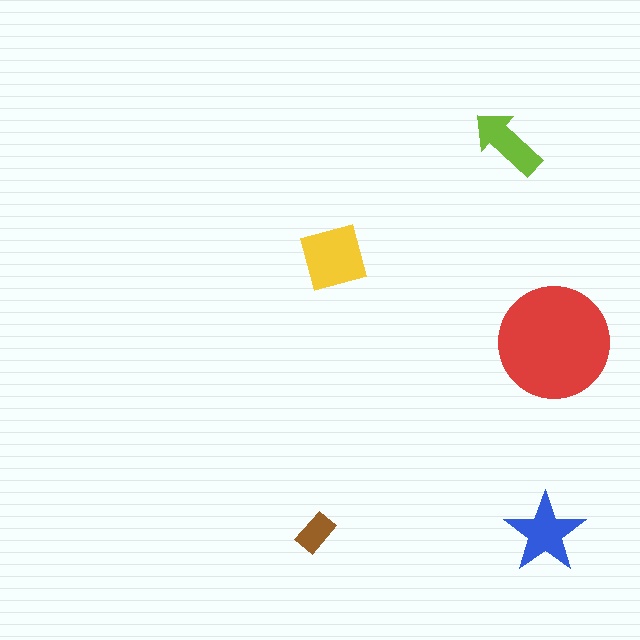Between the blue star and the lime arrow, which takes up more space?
The blue star.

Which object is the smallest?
The brown rectangle.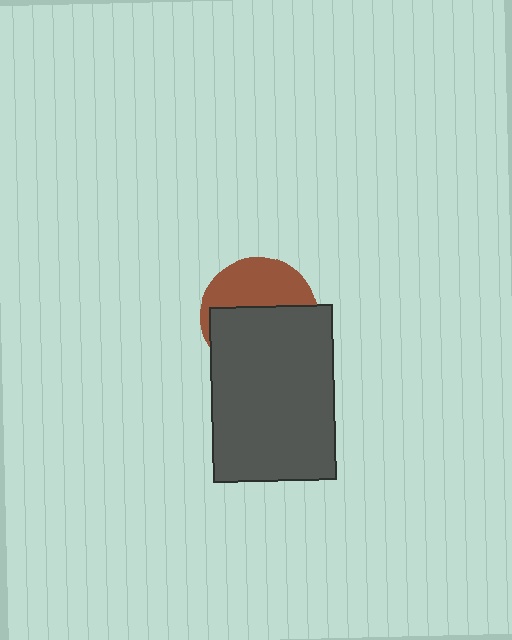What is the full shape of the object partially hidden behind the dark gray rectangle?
The partially hidden object is a brown circle.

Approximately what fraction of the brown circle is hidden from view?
Roughly 59% of the brown circle is hidden behind the dark gray rectangle.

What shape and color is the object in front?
The object in front is a dark gray rectangle.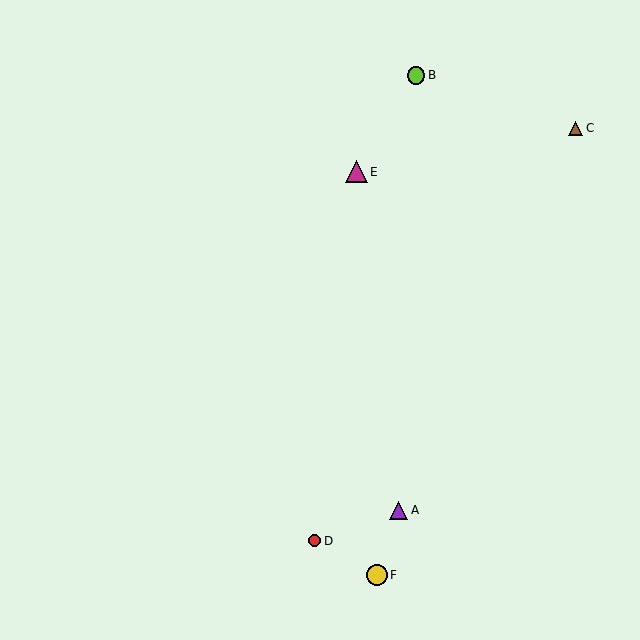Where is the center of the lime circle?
The center of the lime circle is at (416, 75).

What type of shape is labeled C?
Shape C is a brown triangle.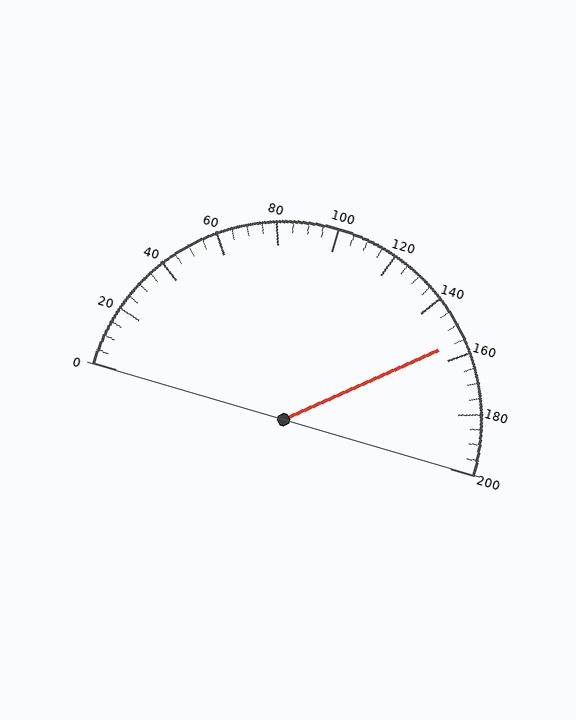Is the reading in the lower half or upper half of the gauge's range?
The reading is in the upper half of the range (0 to 200).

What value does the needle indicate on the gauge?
The needle indicates approximately 155.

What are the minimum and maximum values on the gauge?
The gauge ranges from 0 to 200.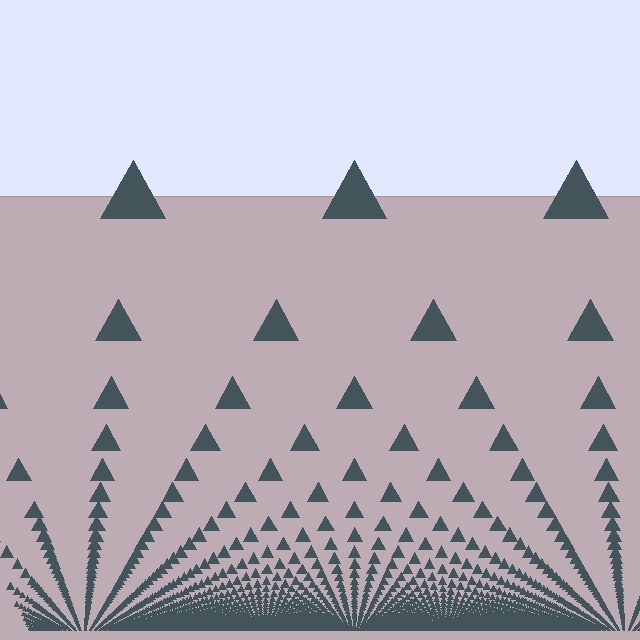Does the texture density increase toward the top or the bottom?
Density increases toward the bottom.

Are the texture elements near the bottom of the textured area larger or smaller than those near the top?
Smaller. The gradient is inverted — elements near the bottom are smaller and denser.